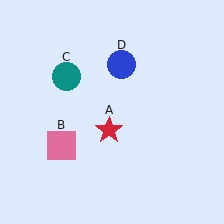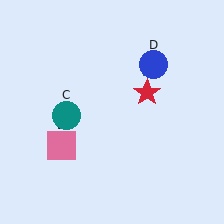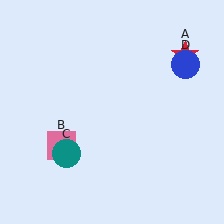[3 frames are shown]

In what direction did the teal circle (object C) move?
The teal circle (object C) moved down.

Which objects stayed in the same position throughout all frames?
Pink square (object B) remained stationary.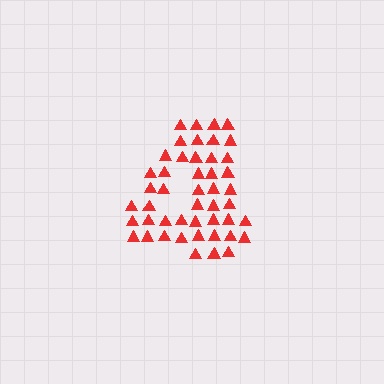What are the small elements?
The small elements are triangles.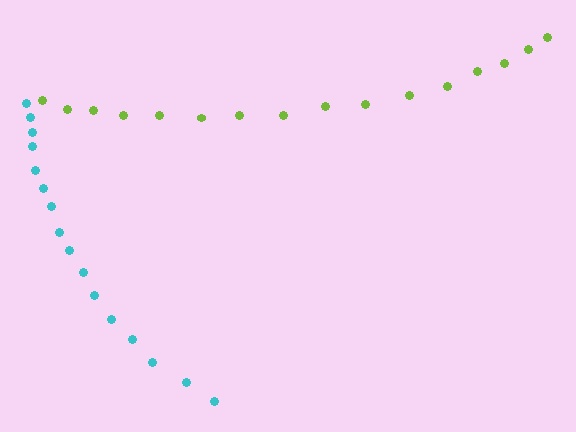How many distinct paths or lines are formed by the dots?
There are 2 distinct paths.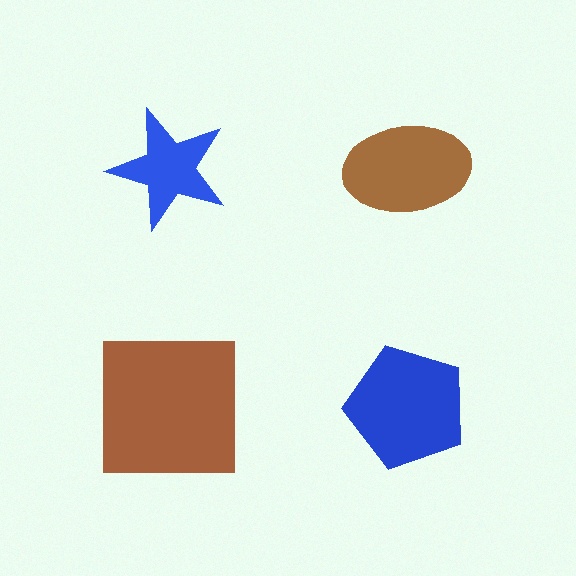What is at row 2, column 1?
A brown square.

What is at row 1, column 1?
A blue star.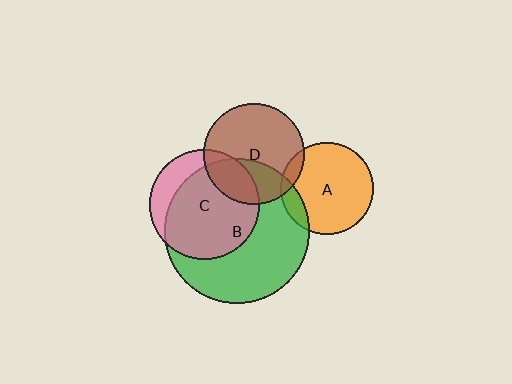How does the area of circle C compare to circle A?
Approximately 1.4 times.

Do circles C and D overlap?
Yes.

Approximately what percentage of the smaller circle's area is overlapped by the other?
Approximately 20%.